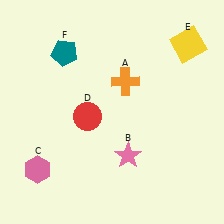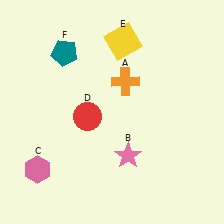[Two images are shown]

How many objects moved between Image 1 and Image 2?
1 object moved between the two images.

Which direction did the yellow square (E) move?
The yellow square (E) moved left.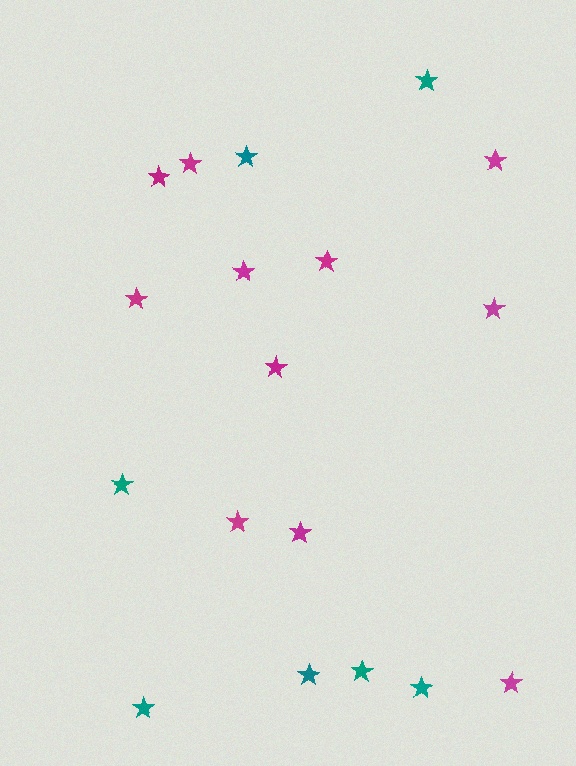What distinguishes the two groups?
There are 2 groups: one group of magenta stars (11) and one group of teal stars (7).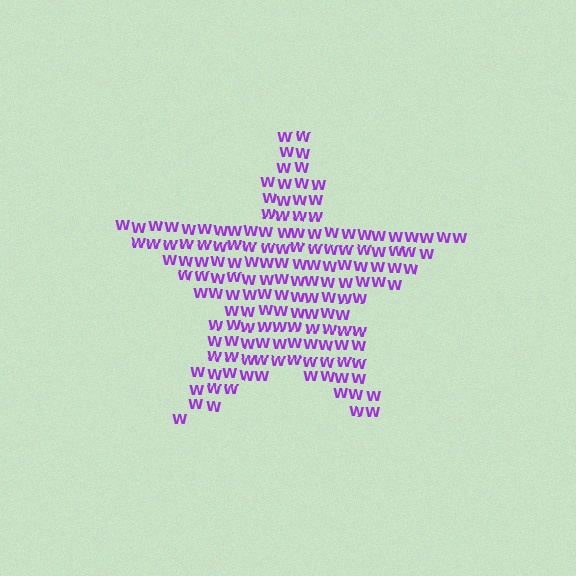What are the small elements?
The small elements are letter W's.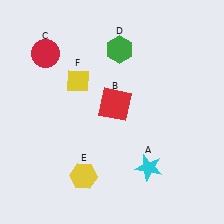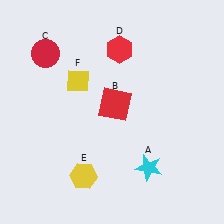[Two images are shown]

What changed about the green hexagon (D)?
In Image 1, D is green. In Image 2, it changed to red.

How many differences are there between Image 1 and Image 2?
There is 1 difference between the two images.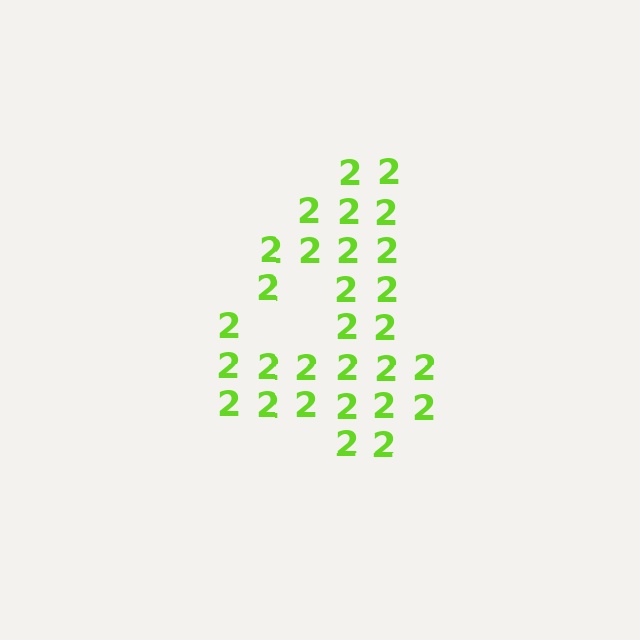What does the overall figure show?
The overall figure shows the digit 4.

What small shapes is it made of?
It is made of small digit 2's.